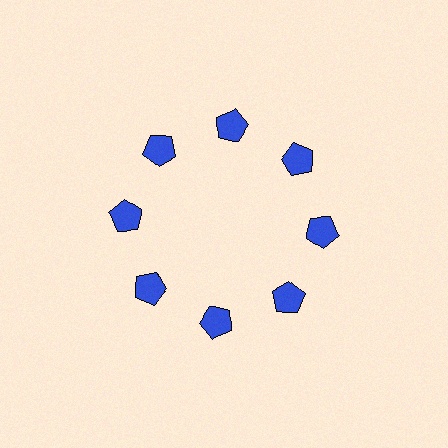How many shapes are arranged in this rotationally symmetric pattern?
There are 8 shapes, arranged in 8 groups of 1.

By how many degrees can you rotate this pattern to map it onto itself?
The pattern maps onto itself every 45 degrees of rotation.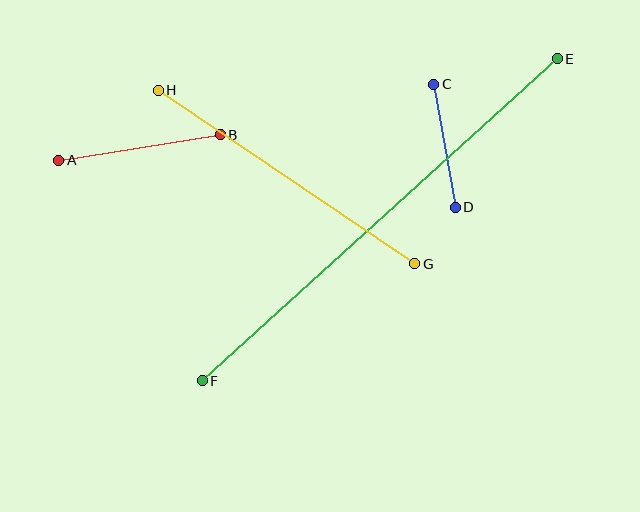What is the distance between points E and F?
The distance is approximately 479 pixels.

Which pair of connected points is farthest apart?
Points E and F are farthest apart.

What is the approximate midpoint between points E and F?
The midpoint is at approximately (380, 220) pixels.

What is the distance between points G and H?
The distance is approximately 310 pixels.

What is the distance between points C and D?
The distance is approximately 125 pixels.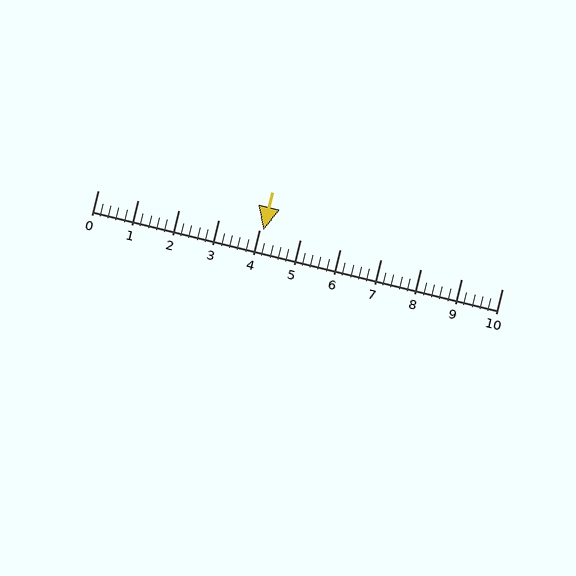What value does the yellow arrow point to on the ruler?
The yellow arrow points to approximately 4.1.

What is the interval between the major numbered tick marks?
The major tick marks are spaced 1 units apart.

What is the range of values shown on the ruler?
The ruler shows values from 0 to 10.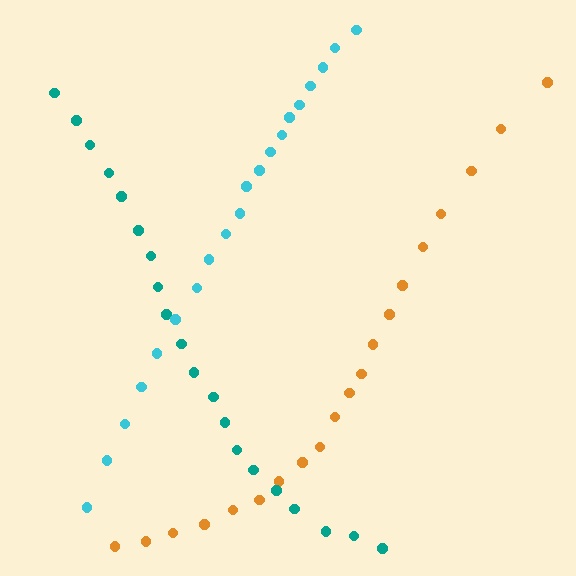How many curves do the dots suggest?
There are 3 distinct paths.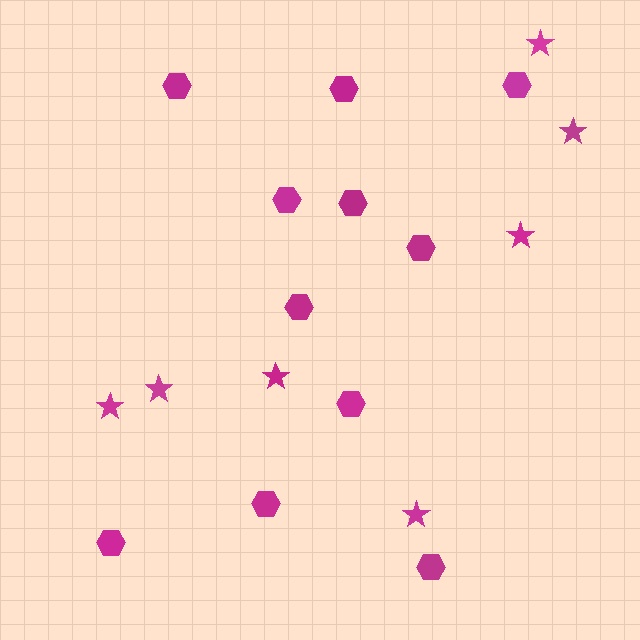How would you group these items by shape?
There are 2 groups: one group of stars (7) and one group of hexagons (11).